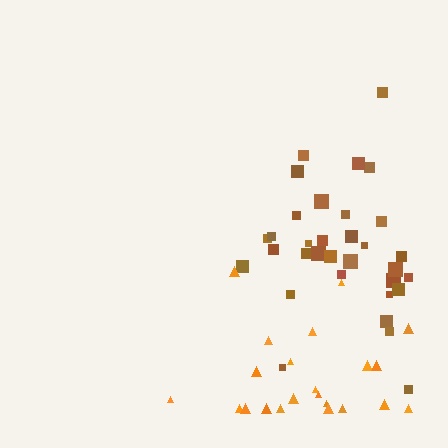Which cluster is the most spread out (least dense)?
Brown.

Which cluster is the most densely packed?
Orange.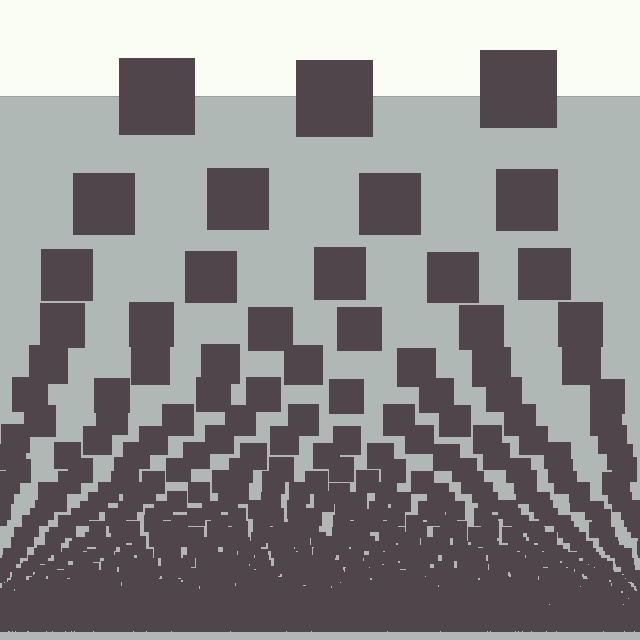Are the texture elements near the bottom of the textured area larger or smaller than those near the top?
Smaller. The gradient is inverted — elements near the bottom are smaller and denser.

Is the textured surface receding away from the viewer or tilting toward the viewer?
The surface appears to tilt toward the viewer. Texture elements get larger and sparser toward the top.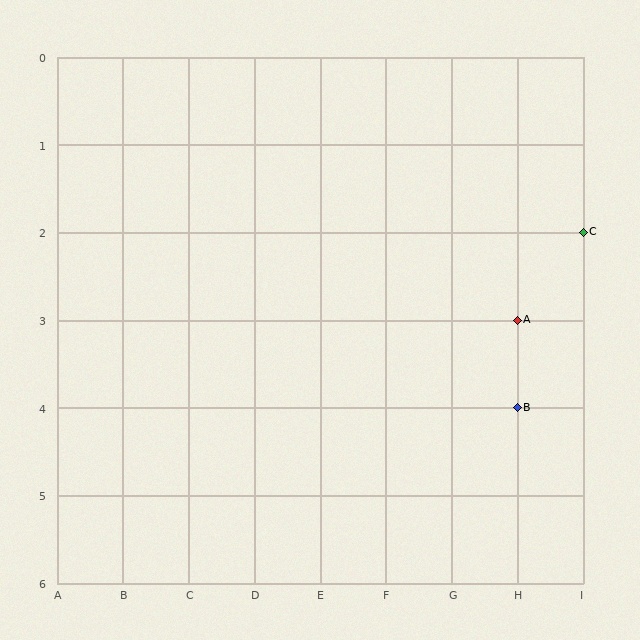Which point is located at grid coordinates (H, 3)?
Point A is at (H, 3).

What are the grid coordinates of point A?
Point A is at grid coordinates (H, 3).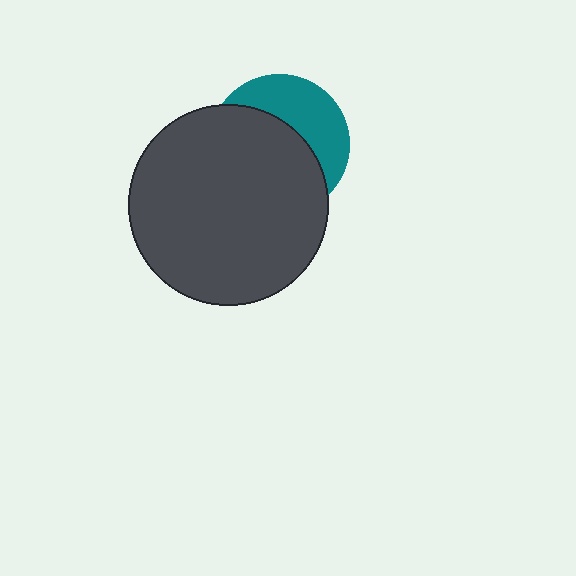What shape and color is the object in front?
The object in front is a dark gray circle.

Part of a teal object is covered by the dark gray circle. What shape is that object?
It is a circle.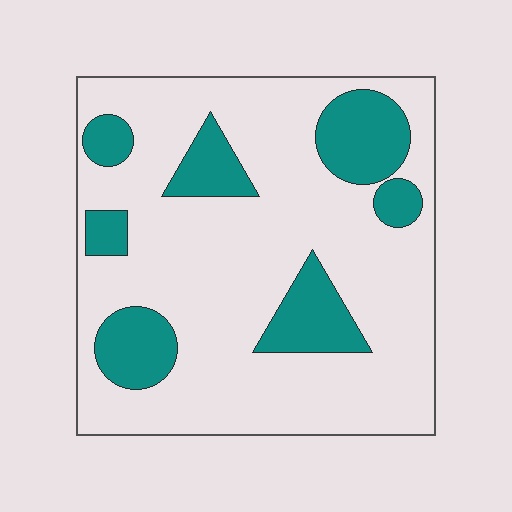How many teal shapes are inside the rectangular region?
7.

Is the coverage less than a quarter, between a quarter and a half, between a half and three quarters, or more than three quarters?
Less than a quarter.